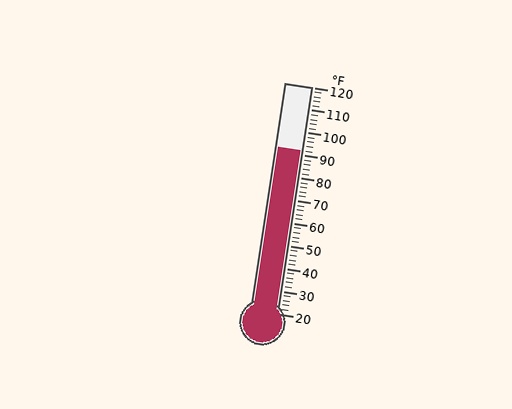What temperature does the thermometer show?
The thermometer shows approximately 92°F.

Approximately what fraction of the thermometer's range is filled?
The thermometer is filled to approximately 70% of its range.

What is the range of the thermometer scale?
The thermometer scale ranges from 20°F to 120°F.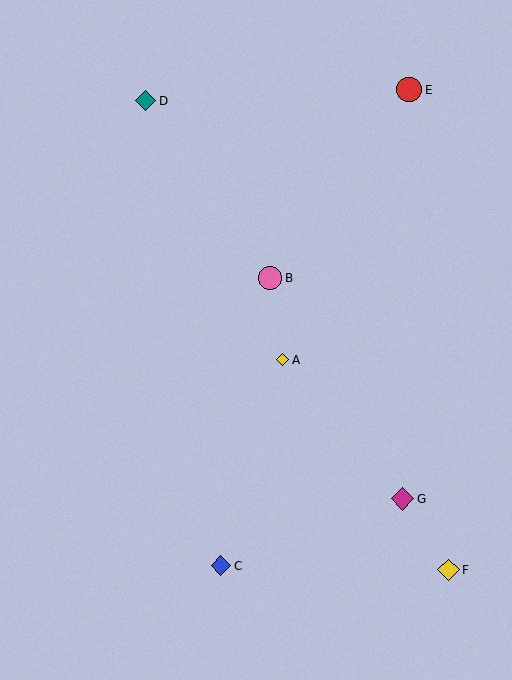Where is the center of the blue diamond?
The center of the blue diamond is at (221, 566).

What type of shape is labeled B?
Shape B is a pink circle.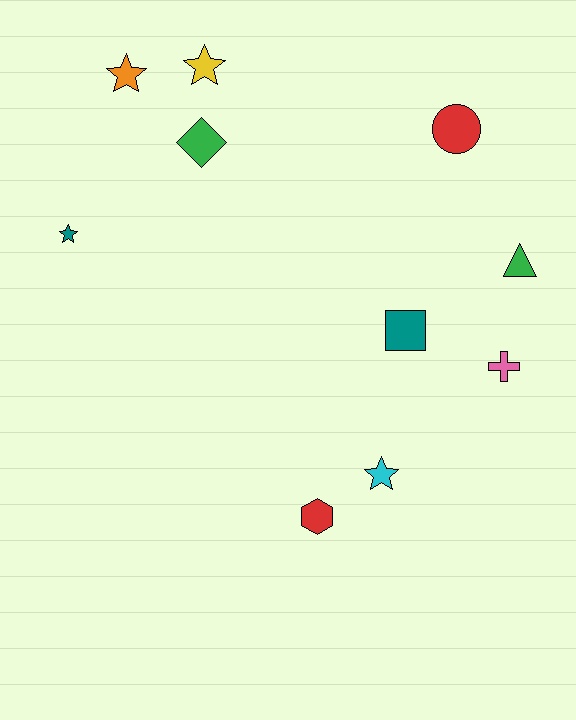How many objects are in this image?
There are 10 objects.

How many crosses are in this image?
There is 1 cross.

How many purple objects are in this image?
There are no purple objects.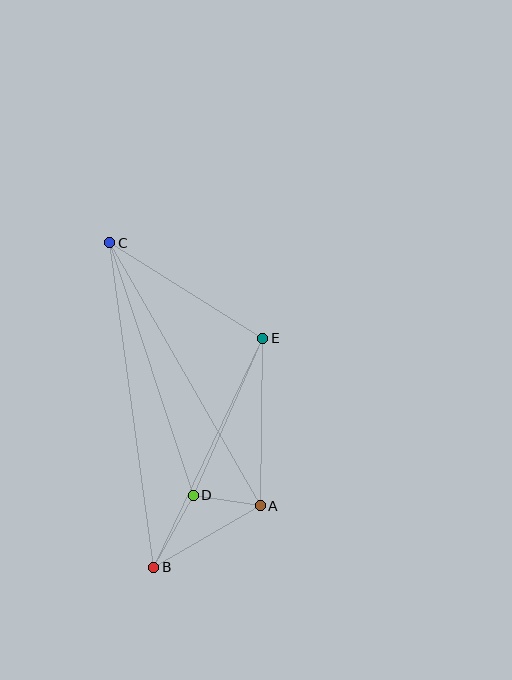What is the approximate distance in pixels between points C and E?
The distance between C and E is approximately 180 pixels.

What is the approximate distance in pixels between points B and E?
The distance between B and E is approximately 254 pixels.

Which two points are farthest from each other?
Points B and C are farthest from each other.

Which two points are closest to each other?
Points A and D are closest to each other.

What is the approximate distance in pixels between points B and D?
The distance between B and D is approximately 82 pixels.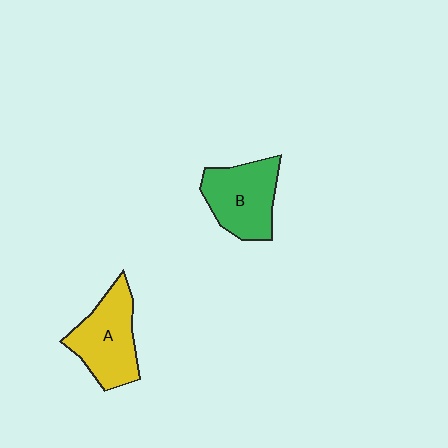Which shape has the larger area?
Shape A (yellow).